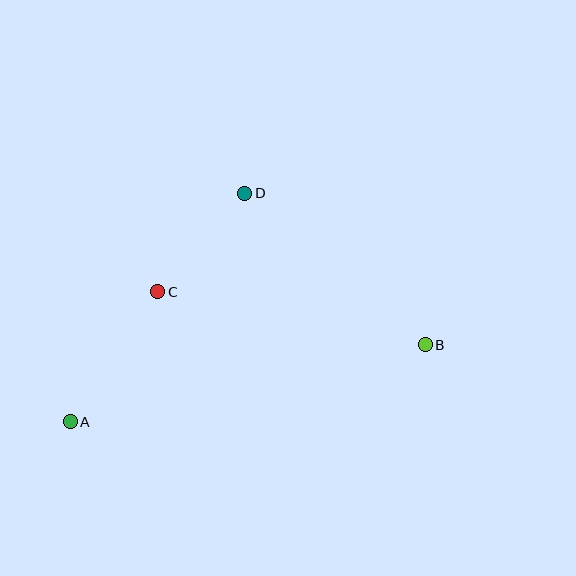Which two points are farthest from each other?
Points A and B are farthest from each other.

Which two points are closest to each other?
Points C and D are closest to each other.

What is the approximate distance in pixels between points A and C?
The distance between A and C is approximately 156 pixels.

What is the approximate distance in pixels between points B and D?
The distance between B and D is approximately 235 pixels.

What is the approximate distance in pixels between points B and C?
The distance between B and C is approximately 273 pixels.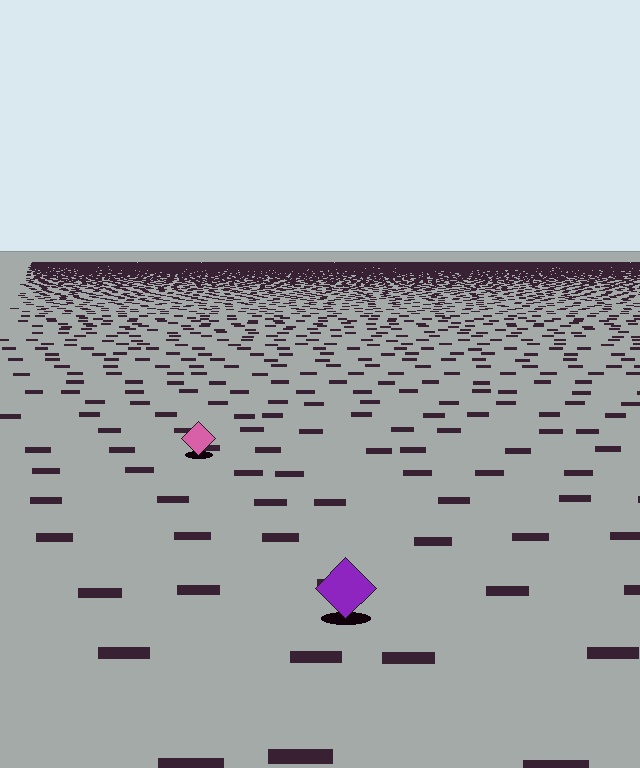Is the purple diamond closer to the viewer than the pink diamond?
Yes. The purple diamond is closer — you can tell from the texture gradient: the ground texture is coarser near it.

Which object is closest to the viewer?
The purple diamond is closest. The texture marks near it are larger and more spread out.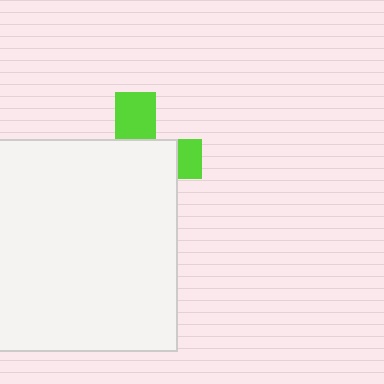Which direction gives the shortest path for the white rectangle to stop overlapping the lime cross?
Moving down gives the shortest separation.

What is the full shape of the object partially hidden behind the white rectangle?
The partially hidden object is a lime cross.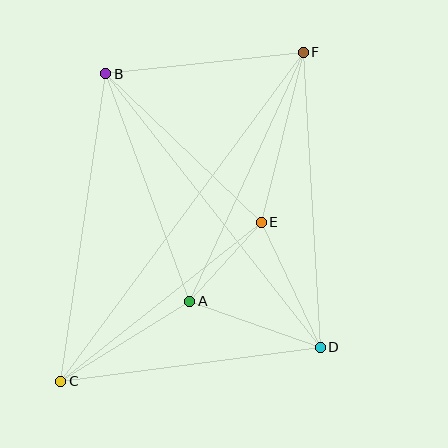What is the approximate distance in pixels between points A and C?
The distance between A and C is approximately 152 pixels.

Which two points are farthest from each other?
Points C and F are farthest from each other.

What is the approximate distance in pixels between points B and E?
The distance between B and E is approximately 215 pixels.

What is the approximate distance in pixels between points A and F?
The distance between A and F is approximately 274 pixels.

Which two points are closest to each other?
Points A and E are closest to each other.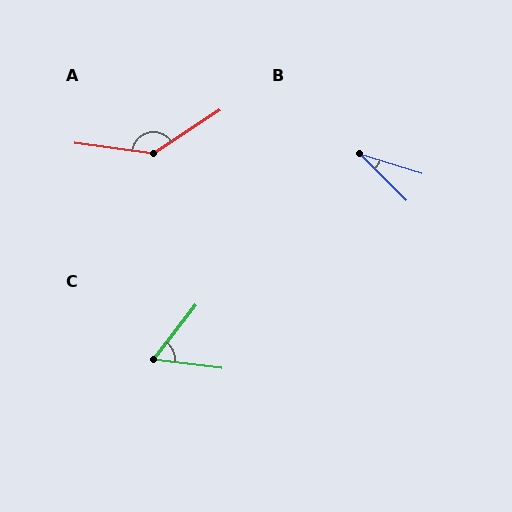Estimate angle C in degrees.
Approximately 59 degrees.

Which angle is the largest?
A, at approximately 140 degrees.